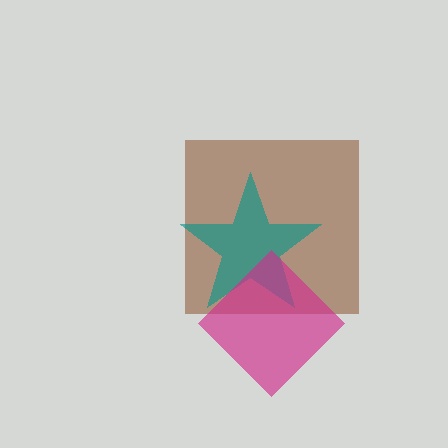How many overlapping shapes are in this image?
There are 3 overlapping shapes in the image.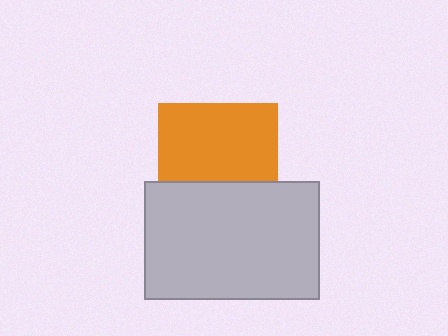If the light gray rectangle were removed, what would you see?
You would see the complete orange square.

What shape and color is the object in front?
The object in front is a light gray rectangle.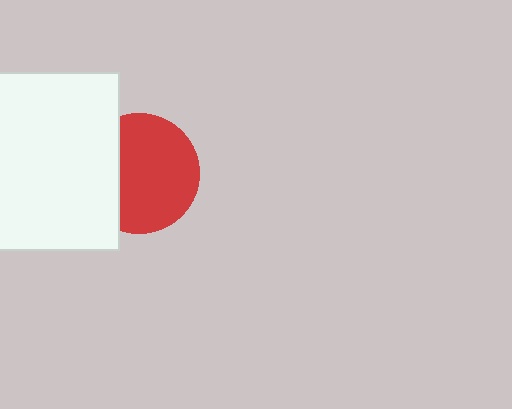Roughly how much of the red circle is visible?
Most of it is visible (roughly 70%).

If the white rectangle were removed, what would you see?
You would see the complete red circle.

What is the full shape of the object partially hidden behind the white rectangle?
The partially hidden object is a red circle.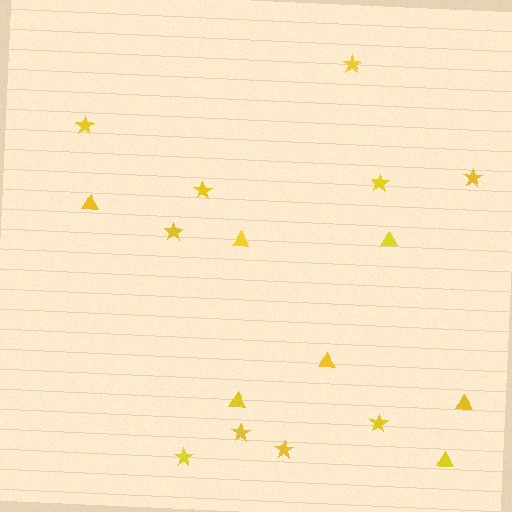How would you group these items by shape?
There are 2 groups: one group of triangles (7) and one group of stars (10).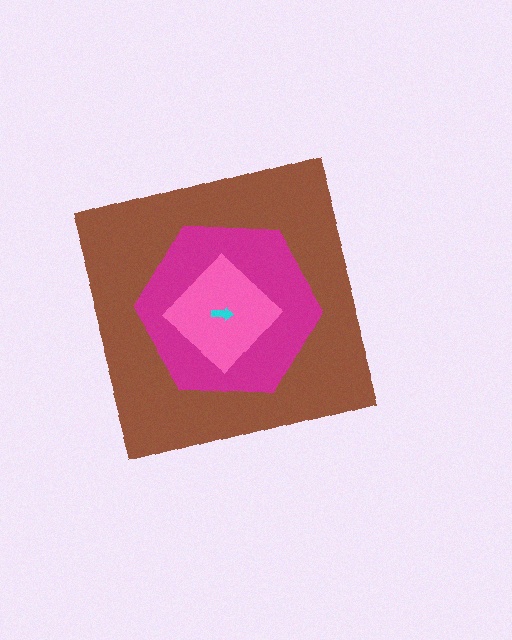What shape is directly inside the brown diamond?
The magenta hexagon.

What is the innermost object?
The cyan arrow.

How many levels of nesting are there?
4.